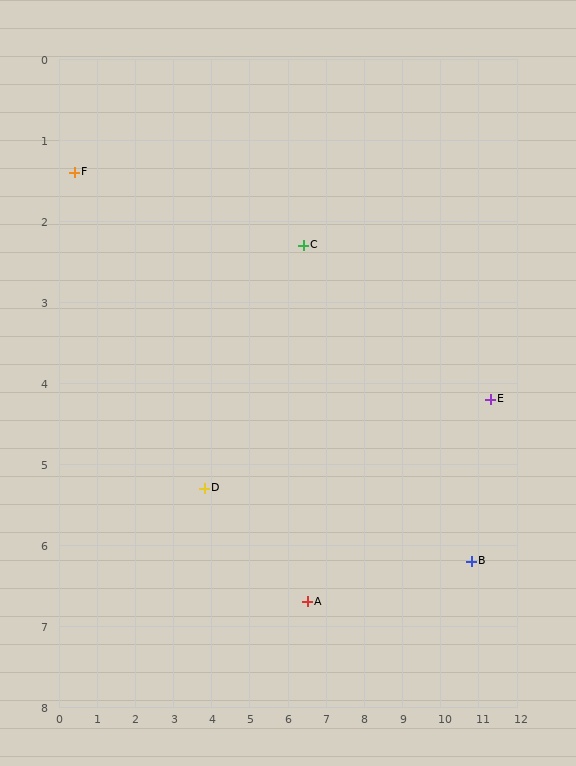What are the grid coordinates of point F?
Point F is at approximately (0.4, 1.4).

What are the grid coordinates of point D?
Point D is at approximately (3.8, 5.3).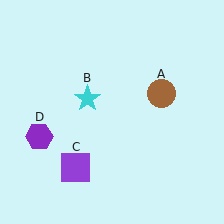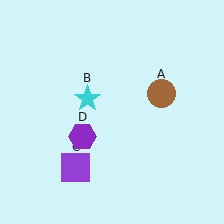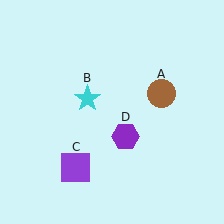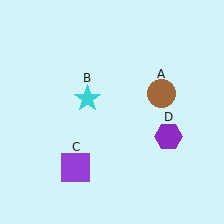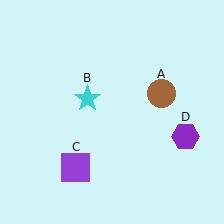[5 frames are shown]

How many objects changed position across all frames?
1 object changed position: purple hexagon (object D).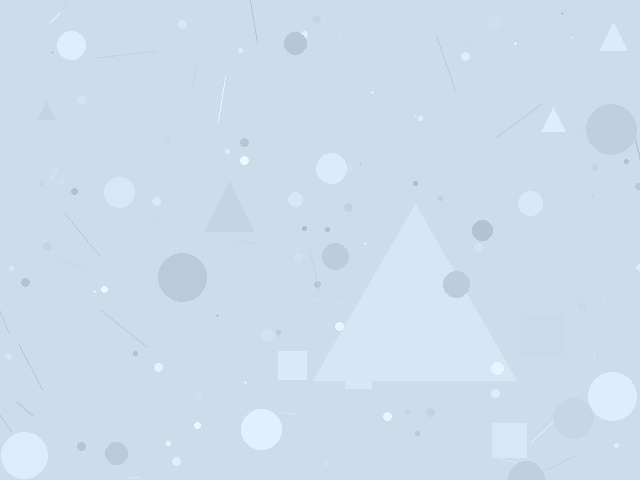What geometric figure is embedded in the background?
A triangle is embedded in the background.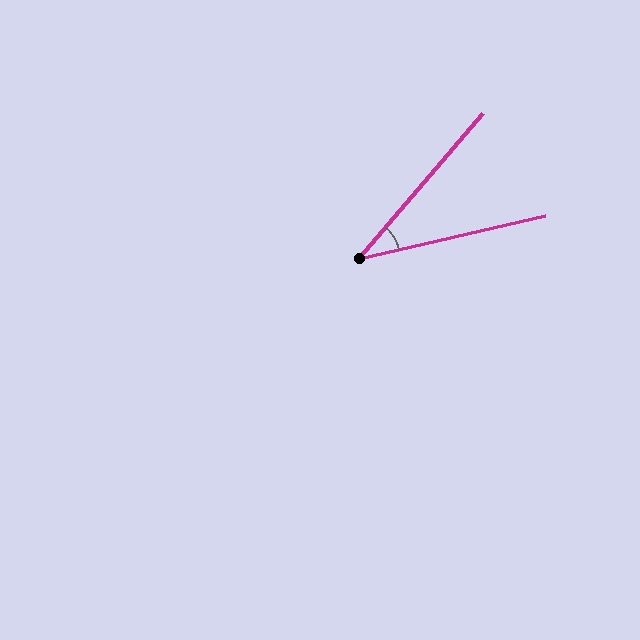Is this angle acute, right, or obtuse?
It is acute.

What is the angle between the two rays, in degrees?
Approximately 36 degrees.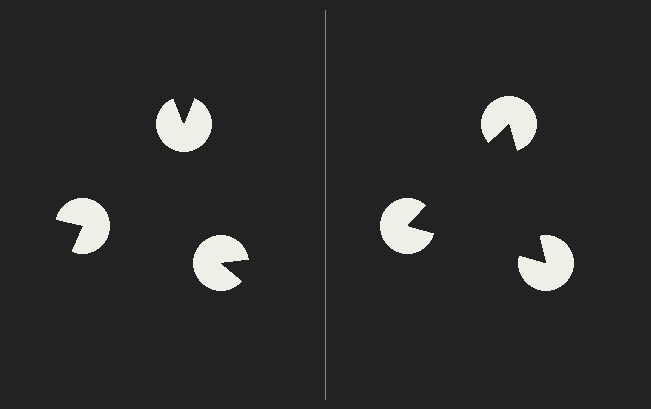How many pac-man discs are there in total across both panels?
6 — 3 on each side.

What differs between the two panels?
The pac-man discs are positioned identically on both sides; only the wedge orientations differ. On the right they align to a triangle; on the left they are misaligned.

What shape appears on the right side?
An illusory triangle.